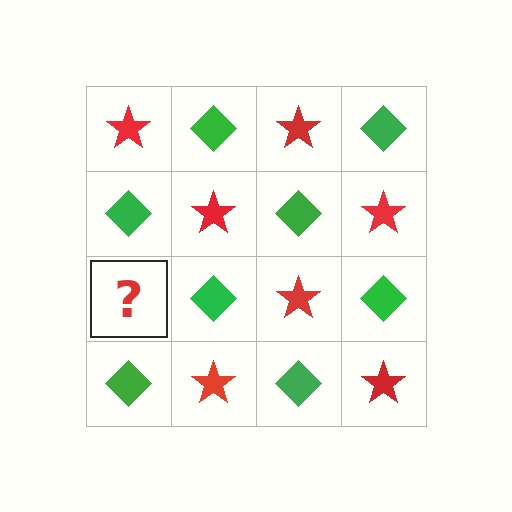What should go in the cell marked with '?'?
The missing cell should contain a red star.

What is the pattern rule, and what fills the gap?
The rule is that it alternates red star and green diamond in a checkerboard pattern. The gap should be filled with a red star.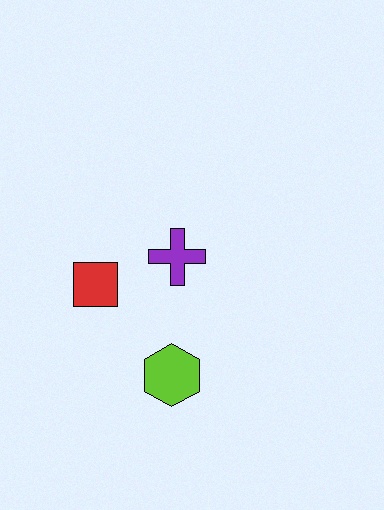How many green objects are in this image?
There are no green objects.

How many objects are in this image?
There are 3 objects.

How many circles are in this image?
There are no circles.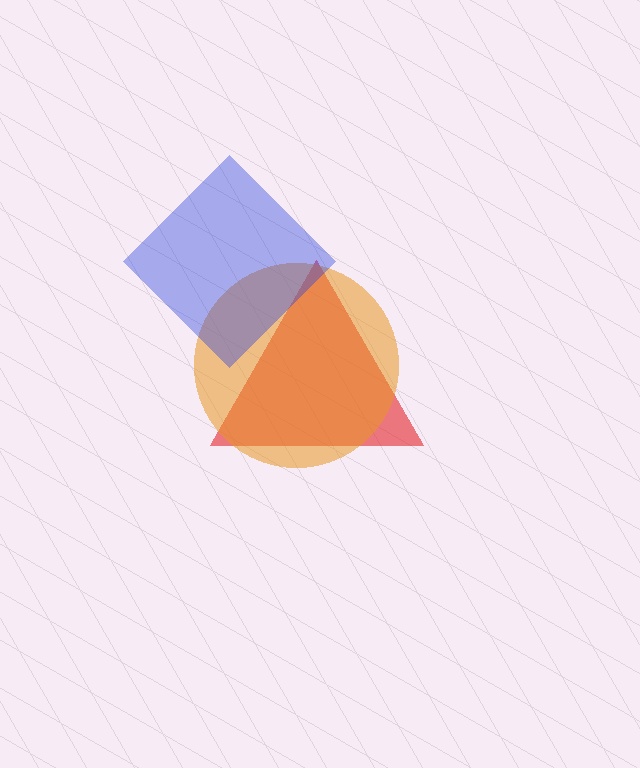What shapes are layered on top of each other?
The layered shapes are: a red triangle, an orange circle, a blue diamond.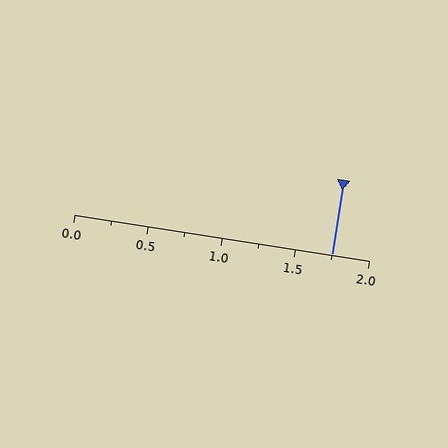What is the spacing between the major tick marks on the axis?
The major ticks are spaced 0.5 apart.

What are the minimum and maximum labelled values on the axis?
The axis runs from 0.0 to 2.0.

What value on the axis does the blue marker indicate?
The marker indicates approximately 1.75.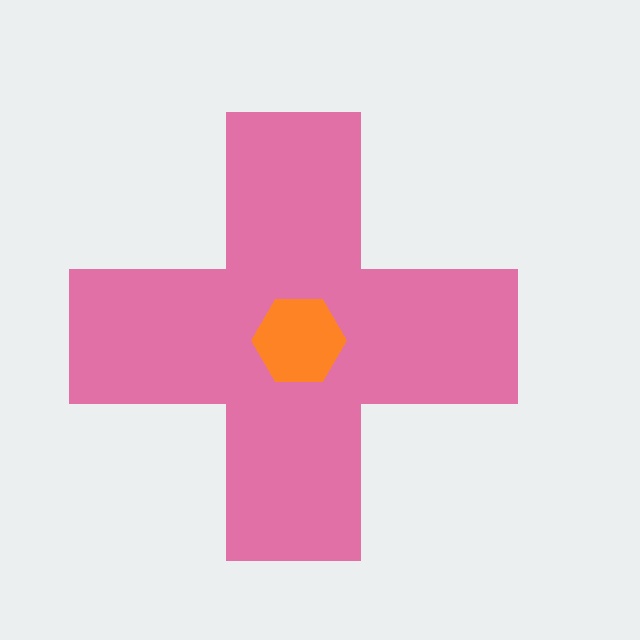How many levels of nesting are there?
2.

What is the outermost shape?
The pink cross.